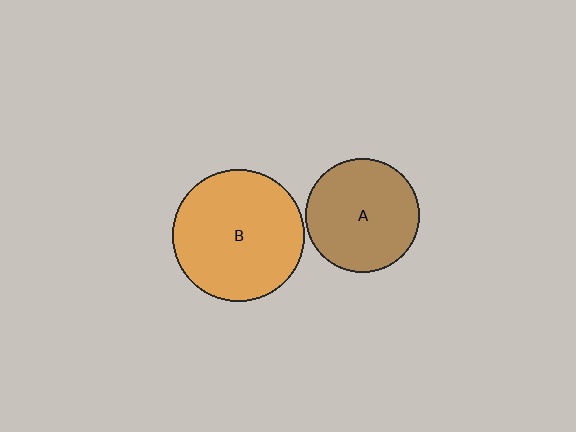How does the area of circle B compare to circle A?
Approximately 1.3 times.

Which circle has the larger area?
Circle B (orange).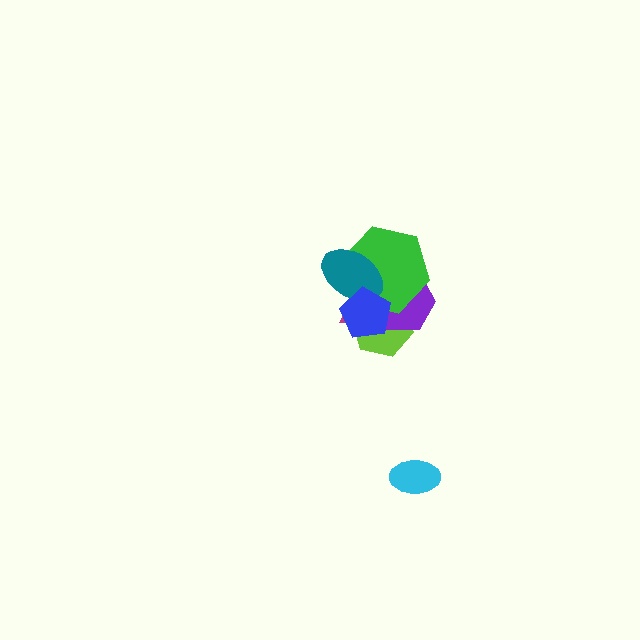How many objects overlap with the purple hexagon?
5 objects overlap with the purple hexagon.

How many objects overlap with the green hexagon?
5 objects overlap with the green hexagon.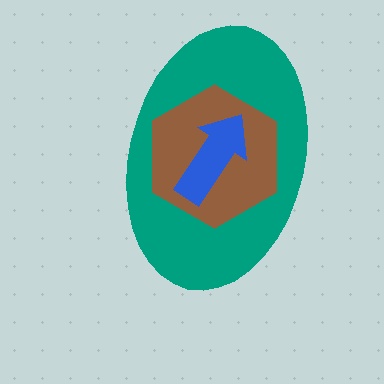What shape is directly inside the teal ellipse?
The brown hexagon.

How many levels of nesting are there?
3.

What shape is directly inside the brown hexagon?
The blue arrow.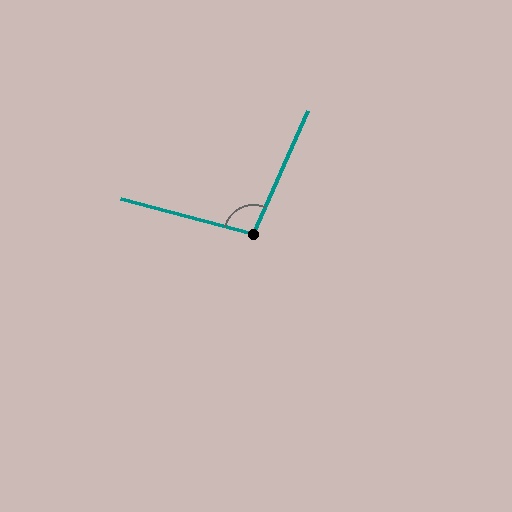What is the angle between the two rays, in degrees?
Approximately 99 degrees.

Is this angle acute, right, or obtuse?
It is obtuse.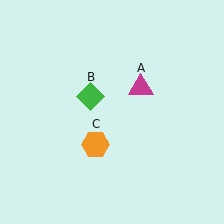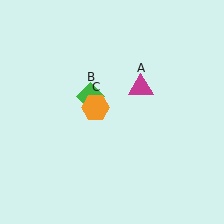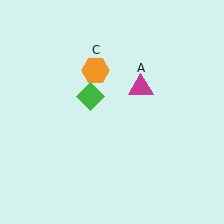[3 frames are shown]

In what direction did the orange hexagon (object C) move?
The orange hexagon (object C) moved up.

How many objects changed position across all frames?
1 object changed position: orange hexagon (object C).